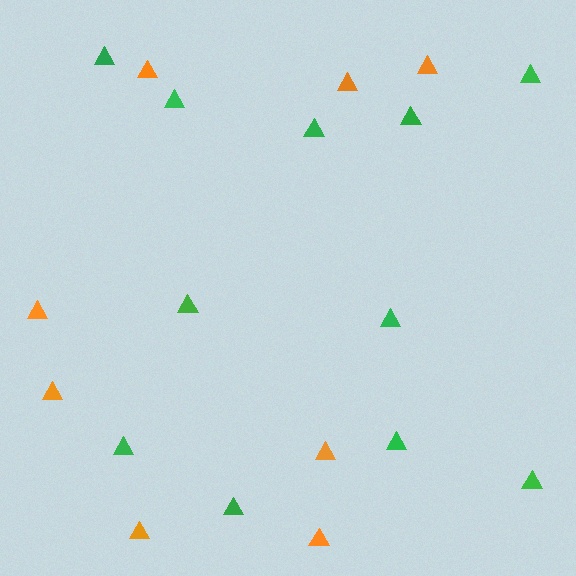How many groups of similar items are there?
There are 2 groups: one group of green triangles (11) and one group of orange triangles (8).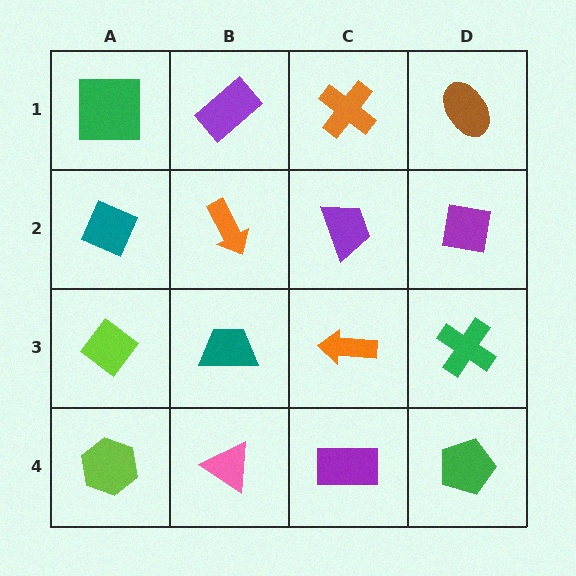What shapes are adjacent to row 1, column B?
An orange arrow (row 2, column B), a green square (row 1, column A), an orange cross (row 1, column C).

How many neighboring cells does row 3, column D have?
3.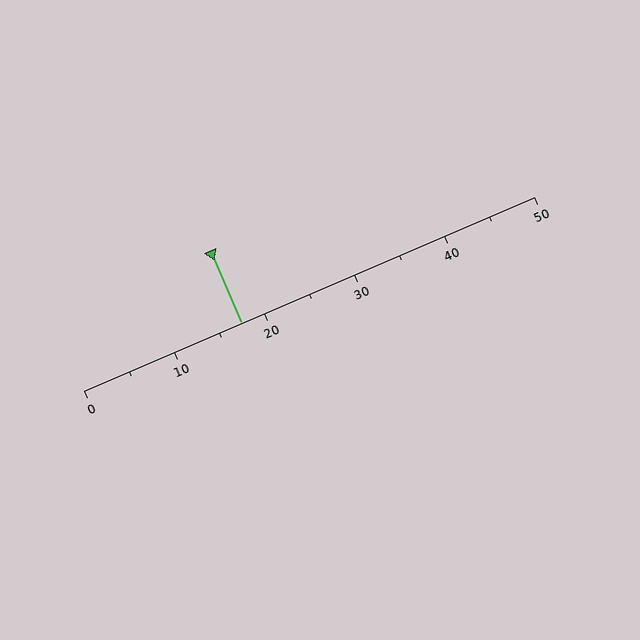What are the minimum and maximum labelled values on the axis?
The axis runs from 0 to 50.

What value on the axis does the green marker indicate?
The marker indicates approximately 17.5.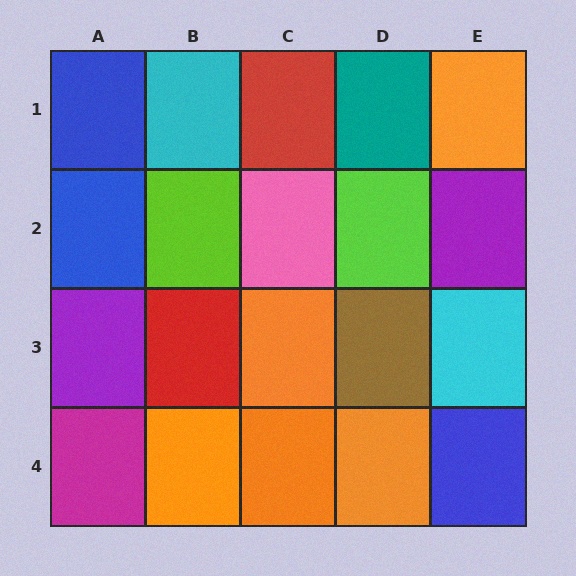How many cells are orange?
5 cells are orange.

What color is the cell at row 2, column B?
Lime.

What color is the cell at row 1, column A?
Blue.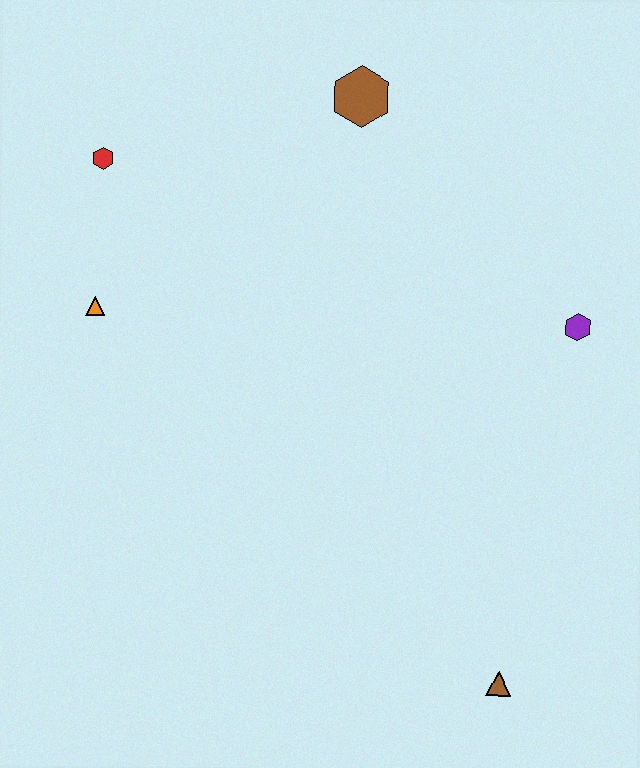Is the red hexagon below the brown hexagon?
Yes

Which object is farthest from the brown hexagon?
The brown triangle is farthest from the brown hexagon.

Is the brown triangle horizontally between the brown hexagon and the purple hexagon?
Yes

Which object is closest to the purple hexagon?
The brown hexagon is closest to the purple hexagon.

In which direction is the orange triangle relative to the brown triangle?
The orange triangle is to the left of the brown triangle.